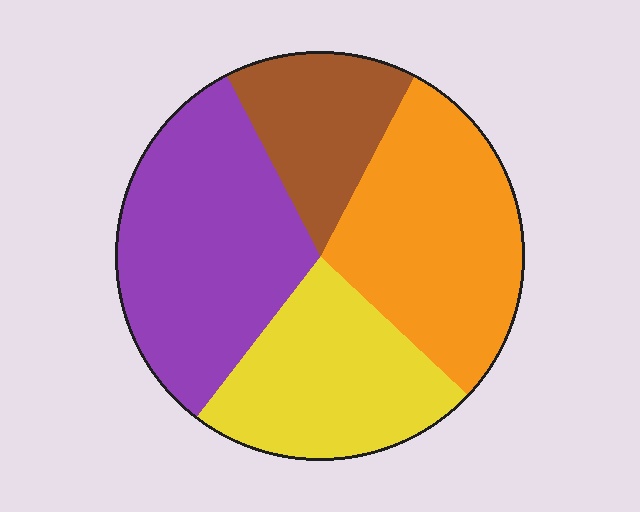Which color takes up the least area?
Brown, at roughly 15%.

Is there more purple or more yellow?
Purple.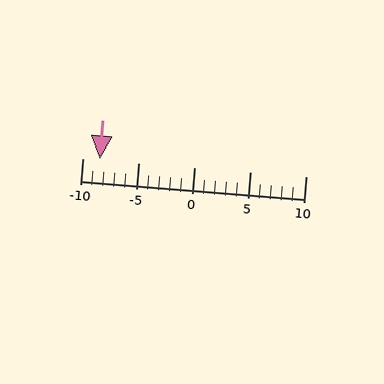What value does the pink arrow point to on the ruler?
The pink arrow points to approximately -8.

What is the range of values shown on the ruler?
The ruler shows values from -10 to 10.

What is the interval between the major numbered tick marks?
The major tick marks are spaced 5 units apart.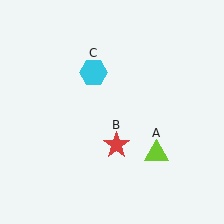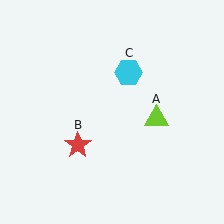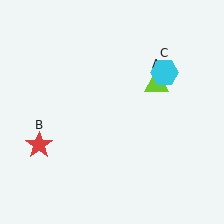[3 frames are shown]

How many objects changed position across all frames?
3 objects changed position: lime triangle (object A), red star (object B), cyan hexagon (object C).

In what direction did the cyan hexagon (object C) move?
The cyan hexagon (object C) moved right.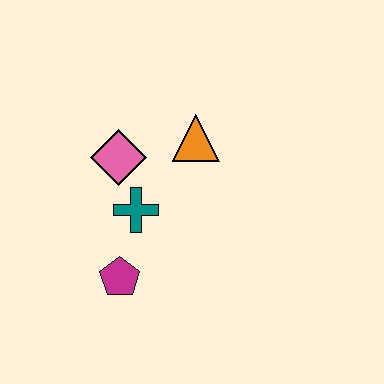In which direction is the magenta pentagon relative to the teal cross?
The magenta pentagon is below the teal cross.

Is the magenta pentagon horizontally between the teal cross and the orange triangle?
No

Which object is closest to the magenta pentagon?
The teal cross is closest to the magenta pentagon.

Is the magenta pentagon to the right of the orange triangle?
No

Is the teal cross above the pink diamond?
No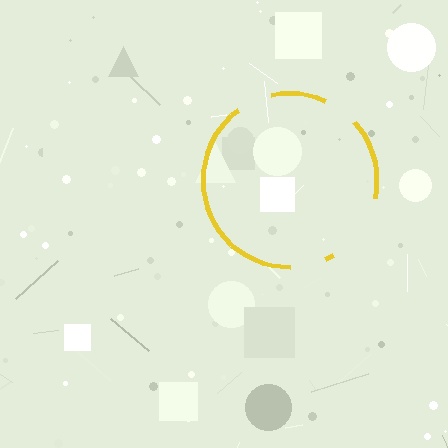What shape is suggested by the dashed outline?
The dashed outline suggests a circle.